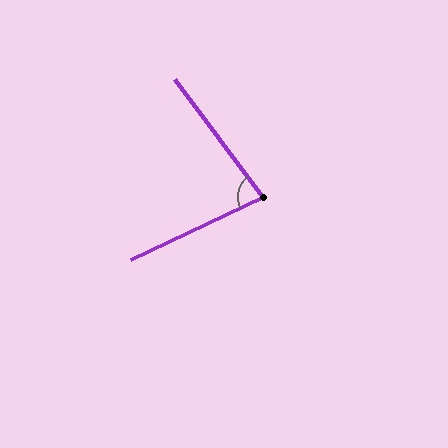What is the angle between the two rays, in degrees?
Approximately 78 degrees.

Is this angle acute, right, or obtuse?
It is acute.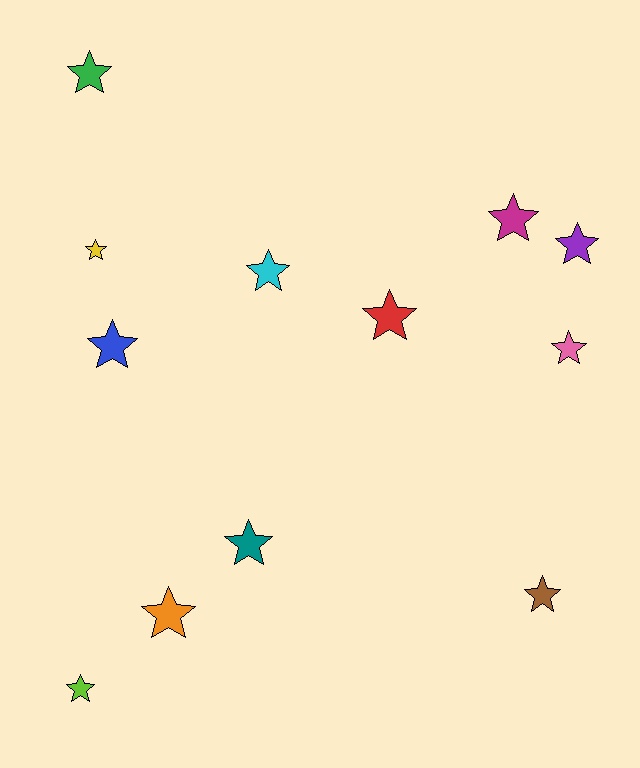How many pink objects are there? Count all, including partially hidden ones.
There is 1 pink object.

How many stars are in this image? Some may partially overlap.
There are 12 stars.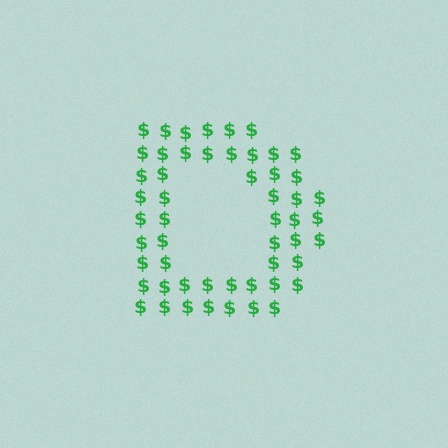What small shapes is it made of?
It is made of small dollar signs.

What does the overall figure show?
The overall figure shows the letter D.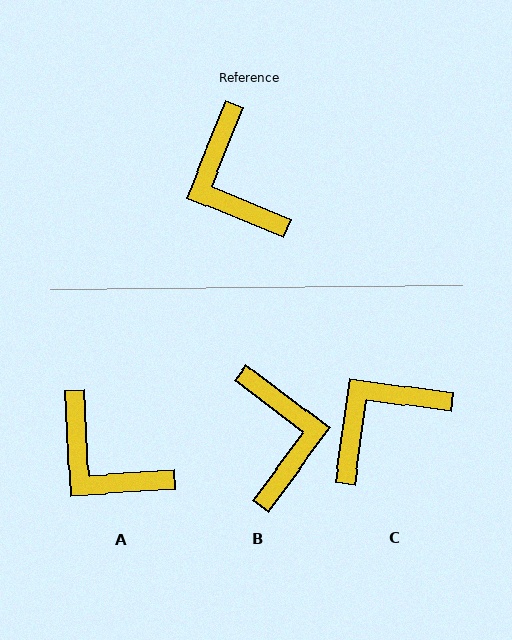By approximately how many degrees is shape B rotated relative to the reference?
Approximately 165 degrees counter-clockwise.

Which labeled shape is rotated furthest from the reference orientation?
B, about 165 degrees away.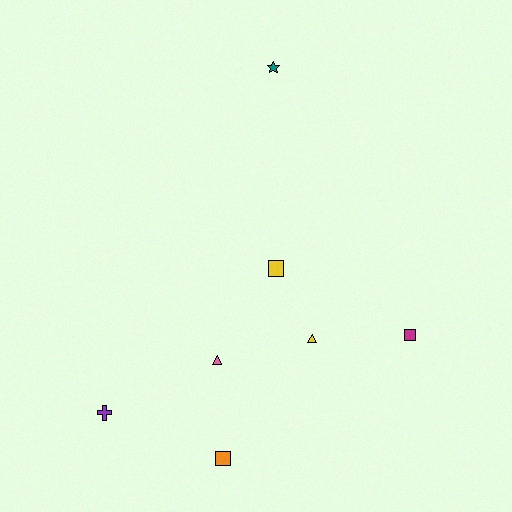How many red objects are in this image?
There are no red objects.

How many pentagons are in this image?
There are no pentagons.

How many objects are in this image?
There are 7 objects.